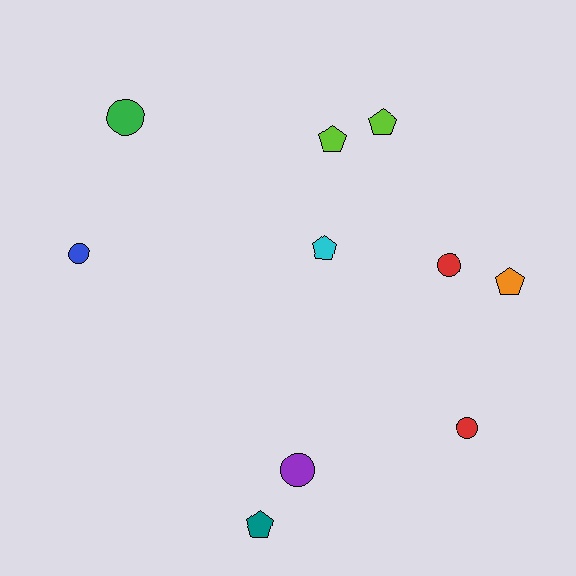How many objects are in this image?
There are 10 objects.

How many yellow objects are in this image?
There are no yellow objects.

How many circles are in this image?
There are 5 circles.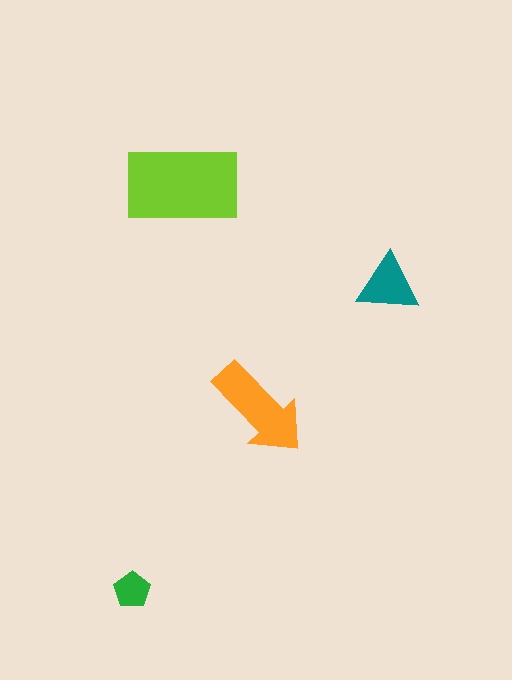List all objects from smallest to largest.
The green pentagon, the teal triangle, the orange arrow, the lime rectangle.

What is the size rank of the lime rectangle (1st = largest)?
1st.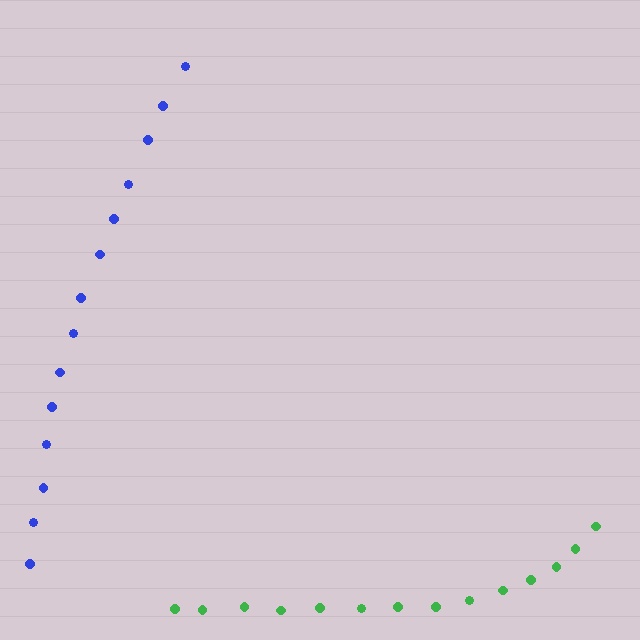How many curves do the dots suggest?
There are 2 distinct paths.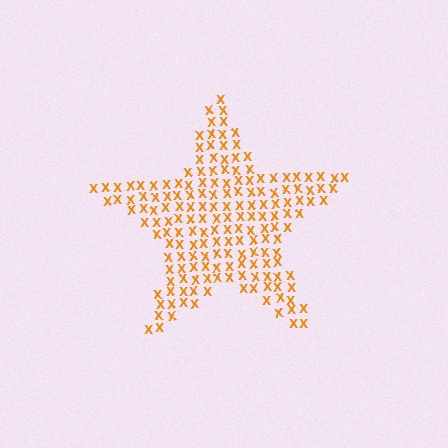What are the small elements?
The small elements are letter X's.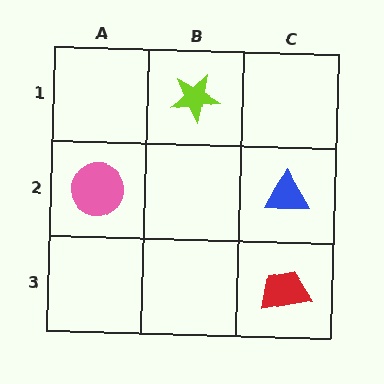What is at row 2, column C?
A blue triangle.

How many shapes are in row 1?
1 shape.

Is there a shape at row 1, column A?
No, that cell is empty.